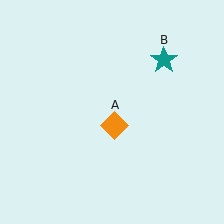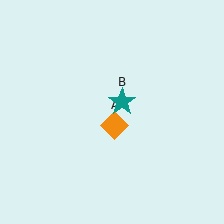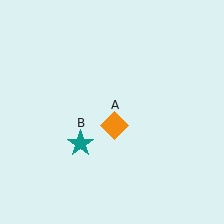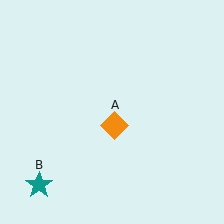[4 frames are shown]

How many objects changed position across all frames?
1 object changed position: teal star (object B).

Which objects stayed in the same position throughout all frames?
Orange diamond (object A) remained stationary.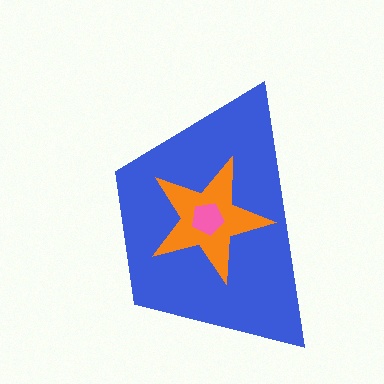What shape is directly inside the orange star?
The pink pentagon.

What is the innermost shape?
The pink pentagon.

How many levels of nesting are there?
3.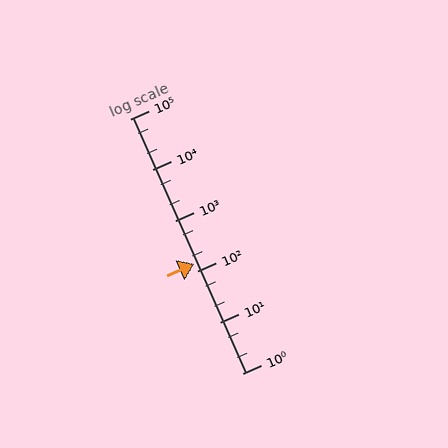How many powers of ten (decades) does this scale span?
The scale spans 5 decades, from 1 to 100000.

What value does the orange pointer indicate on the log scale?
The pointer indicates approximately 140.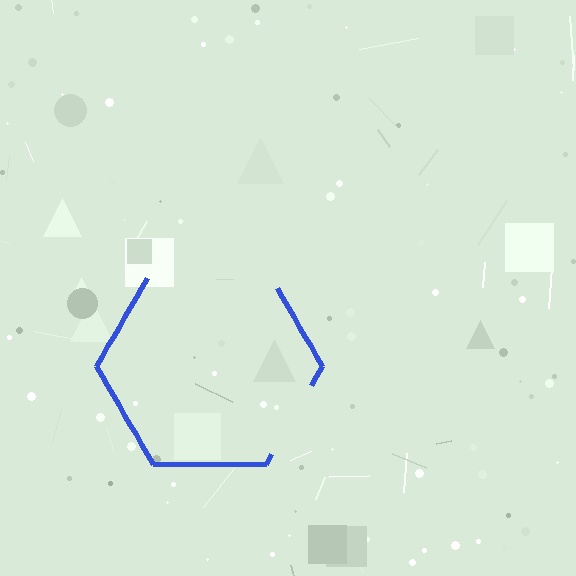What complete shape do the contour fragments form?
The contour fragments form a hexagon.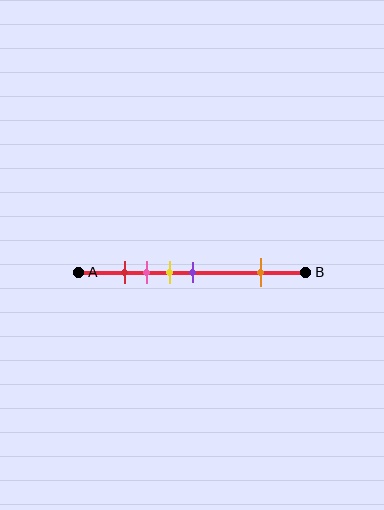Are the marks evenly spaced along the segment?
No, the marks are not evenly spaced.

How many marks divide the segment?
There are 5 marks dividing the segment.